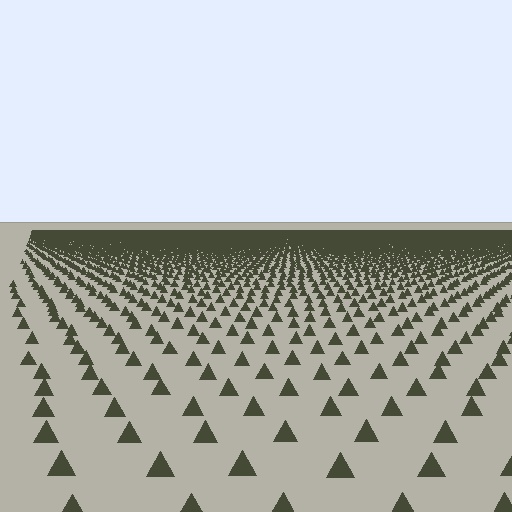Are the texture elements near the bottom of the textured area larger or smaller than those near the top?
Larger. Near the bottom, elements are closer to the viewer and appear at a bigger on-screen size.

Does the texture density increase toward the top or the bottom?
Density increases toward the top.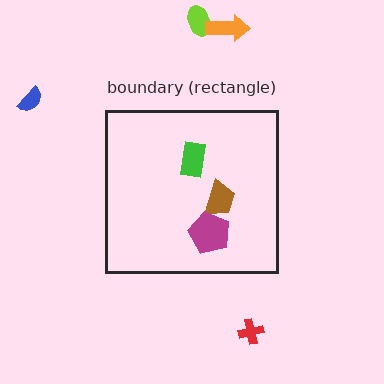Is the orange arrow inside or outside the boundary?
Outside.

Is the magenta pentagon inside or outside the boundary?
Inside.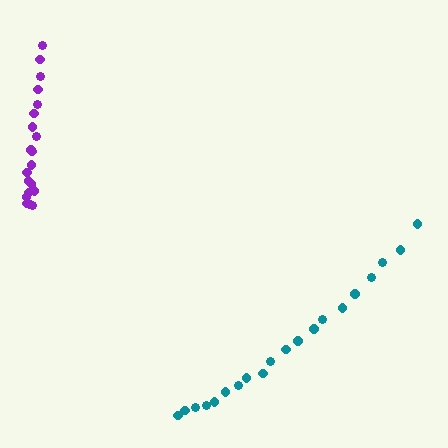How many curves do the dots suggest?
There are 2 distinct paths.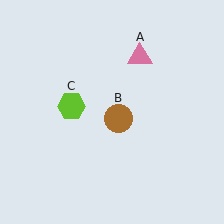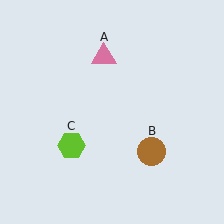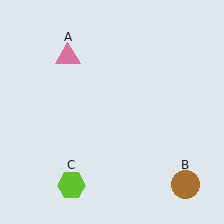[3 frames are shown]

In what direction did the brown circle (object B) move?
The brown circle (object B) moved down and to the right.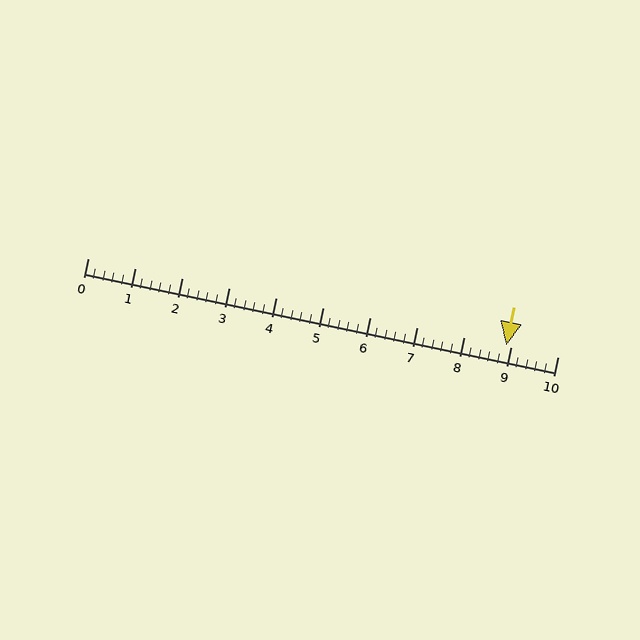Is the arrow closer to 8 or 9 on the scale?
The arrow is closer to 9.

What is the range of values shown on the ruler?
The ruler shows values from 0 to 10.